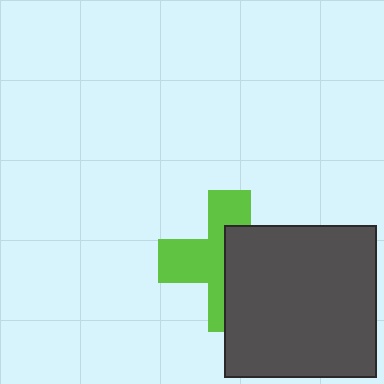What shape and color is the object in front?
The object in front is a dark gray square.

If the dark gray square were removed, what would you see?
You would see the complete lime cross.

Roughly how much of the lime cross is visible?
About half of it is visible (roughly 51%).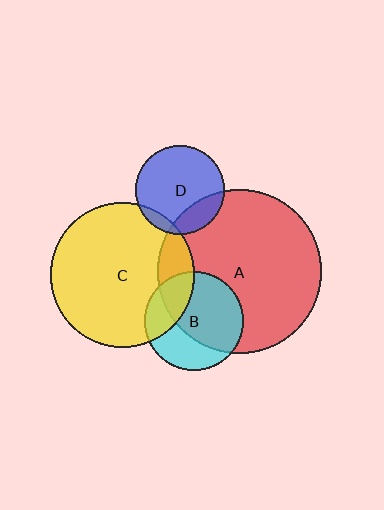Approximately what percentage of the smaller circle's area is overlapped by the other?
Approximately 10%.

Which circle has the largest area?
Circle A (red).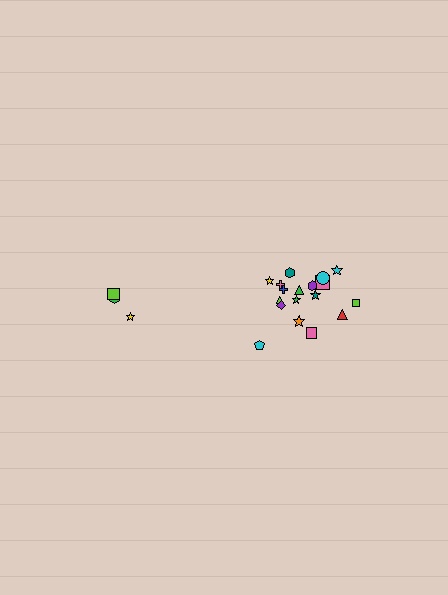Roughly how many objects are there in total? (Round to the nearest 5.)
Roughly 20 objects in total.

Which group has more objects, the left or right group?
The right group.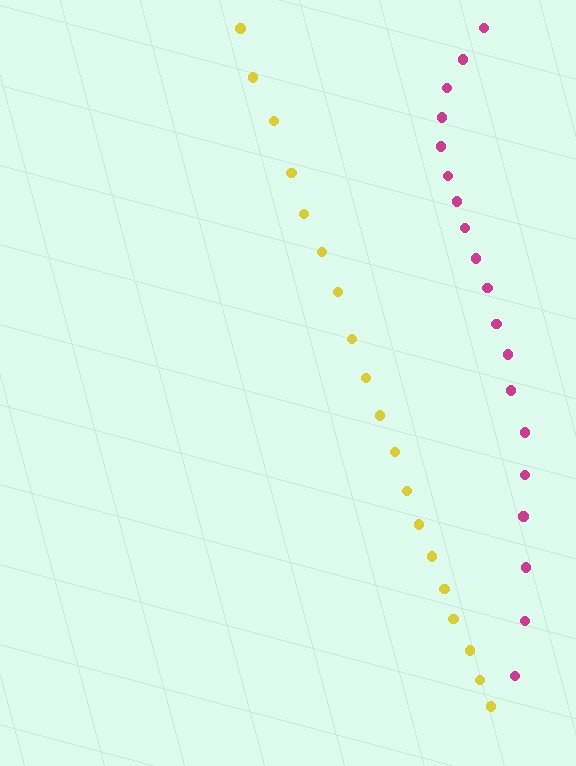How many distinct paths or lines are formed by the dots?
There are 2 distinct paths.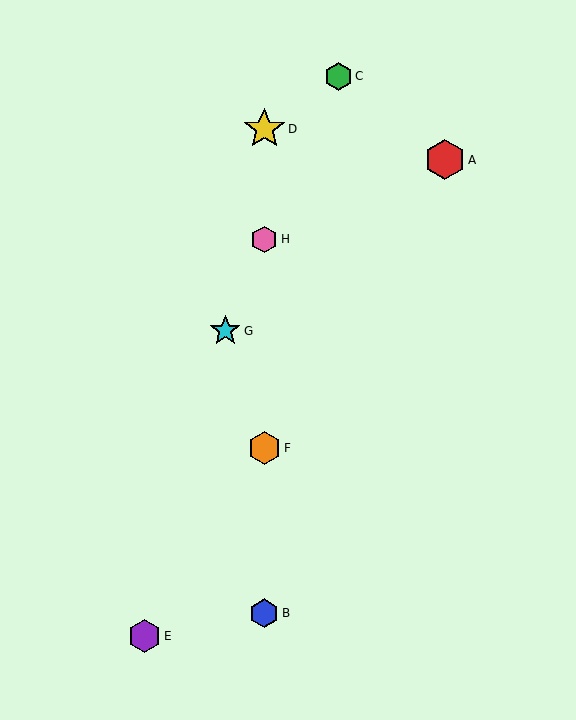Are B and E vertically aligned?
No, B is at x≈264 and E is at x≈145.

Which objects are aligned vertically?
Objects B, D, F, H are aligned vertically.